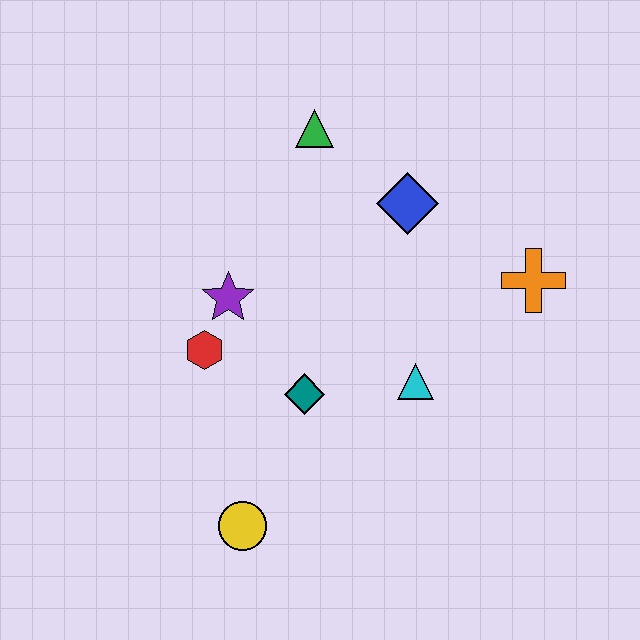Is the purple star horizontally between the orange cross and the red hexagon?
Yes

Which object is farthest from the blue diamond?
The yellow circle is farthest from the blue diamond.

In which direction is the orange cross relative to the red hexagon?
The orange cross is to the right of the red hexagon.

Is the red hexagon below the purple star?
Yes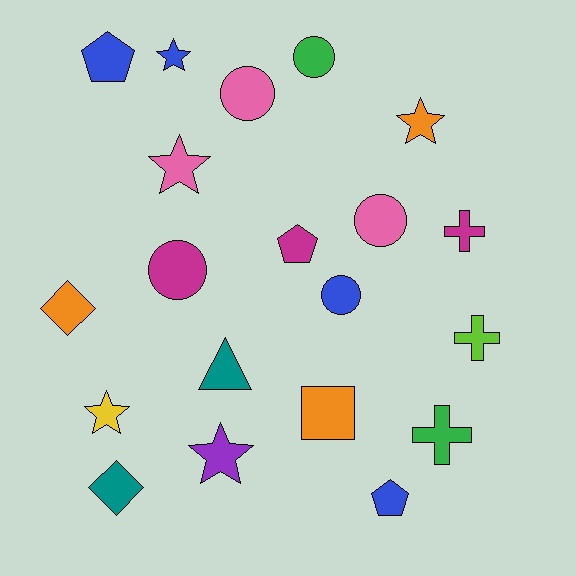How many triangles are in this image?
There is 1 triangle.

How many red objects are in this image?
There are no red objects.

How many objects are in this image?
There are 20 objects.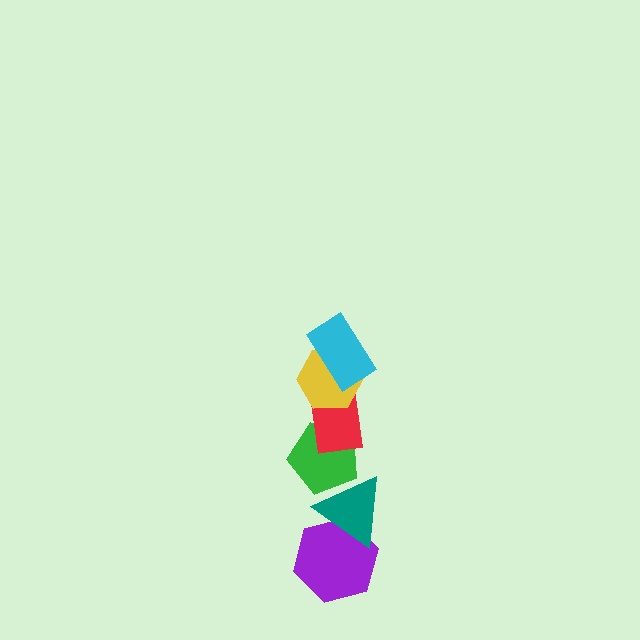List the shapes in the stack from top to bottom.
From top to bottom: the cyan rectangle, the yellow hexagon, the red rectangle, the green pentagon, the teal triangle, the purple hexagon.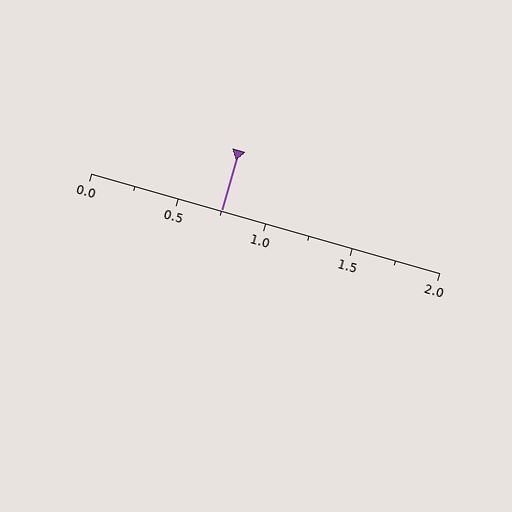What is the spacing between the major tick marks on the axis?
The major ticks are spaced 0.5 apart.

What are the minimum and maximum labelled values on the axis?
The axis runs from 0.0 to 2.0.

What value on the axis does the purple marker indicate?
The marker indicates approximately 0.75.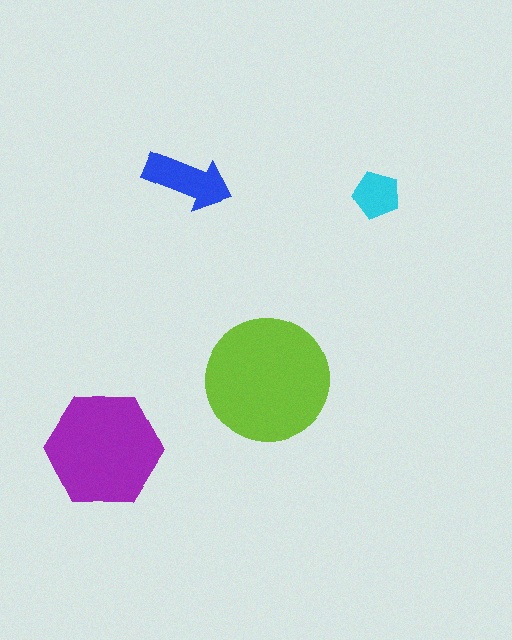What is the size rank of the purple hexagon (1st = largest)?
2nd.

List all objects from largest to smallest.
The lime circle, the purple hexagon, the blue arrow, the cyan pentagon.